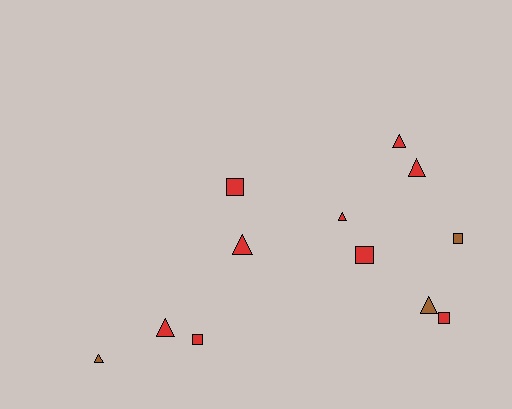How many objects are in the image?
There are 12 objects.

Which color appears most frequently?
Red, with 9 objects.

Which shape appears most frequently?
Triangle, with 7 objects.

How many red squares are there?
There are 4 red squares.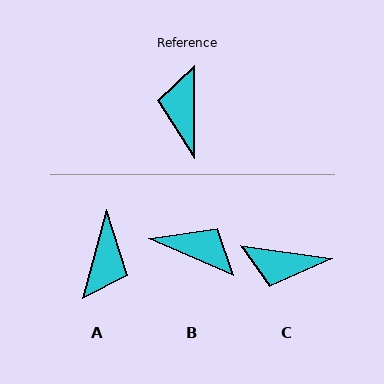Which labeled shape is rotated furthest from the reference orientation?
A, about 164 degrees away.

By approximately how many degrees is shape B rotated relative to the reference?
Approximately 114 degrees clockwise.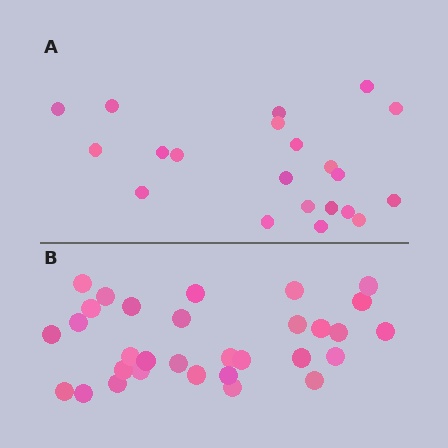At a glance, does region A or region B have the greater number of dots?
Region B (the bottom region) has more dots.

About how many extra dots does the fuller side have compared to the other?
Region B has roughly 10 or so more dots than region A.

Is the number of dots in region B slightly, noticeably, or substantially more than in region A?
Region B has substantially more. The ratio is roughly 1.5 to 1.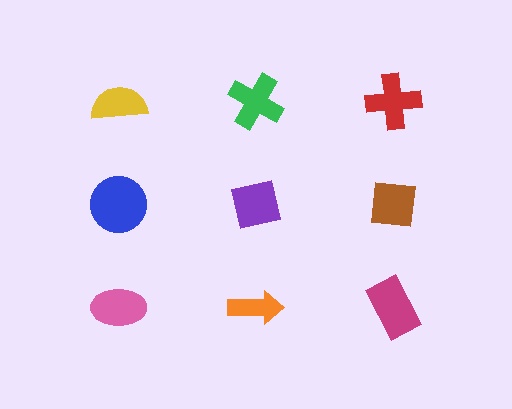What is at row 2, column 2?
A purple square.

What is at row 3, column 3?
A magenta rectangle.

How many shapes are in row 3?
3 shapes.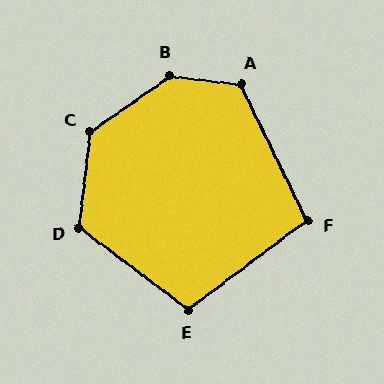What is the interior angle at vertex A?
Approximately 123 degrees (obtuse).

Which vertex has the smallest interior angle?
F, at approximately 101 degrees.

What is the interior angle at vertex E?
Approximately 106 degrees (obtuse).